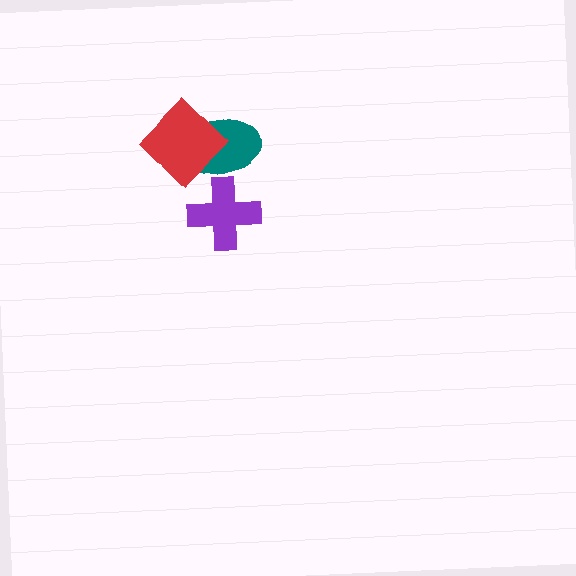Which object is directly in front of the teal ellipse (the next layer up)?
The purple cross is directly in front of the teal ellipse.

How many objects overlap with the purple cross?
1 object overlaps with the purple cross.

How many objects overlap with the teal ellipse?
2 objects overlap with the teal ellipse.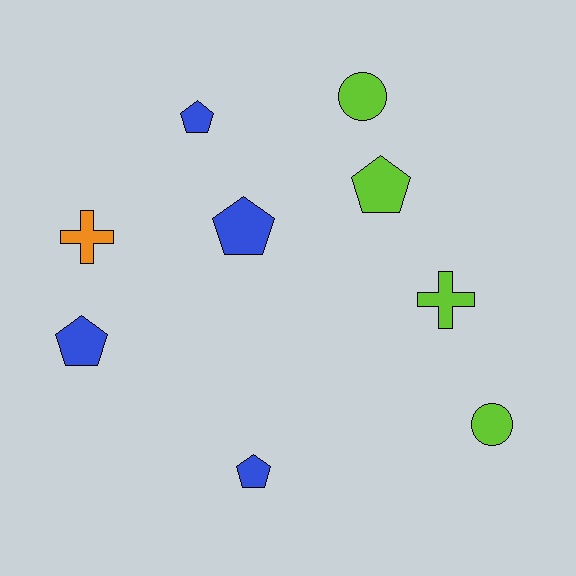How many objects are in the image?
There are 9 objects.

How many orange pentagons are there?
There are no orange pentagons.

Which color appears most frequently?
Lime, with 4 objects.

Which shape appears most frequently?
Pentagon, with 5 objects.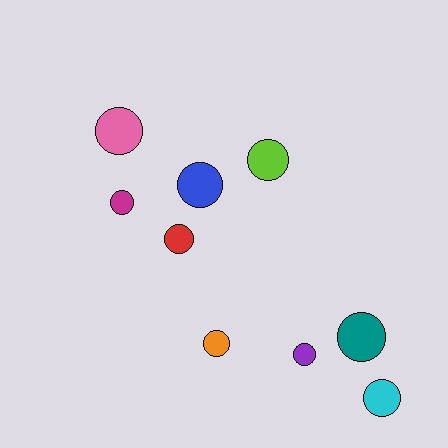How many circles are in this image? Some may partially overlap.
There are 9 circles.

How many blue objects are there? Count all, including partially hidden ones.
There is 1 blue object.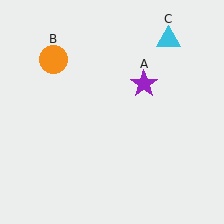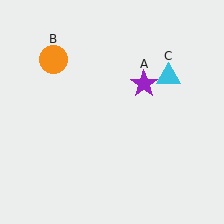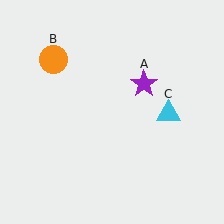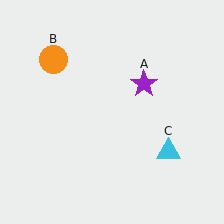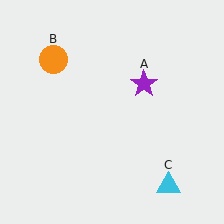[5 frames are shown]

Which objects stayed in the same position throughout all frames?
Purple star (object A) and orange circle (object B) remained stationary.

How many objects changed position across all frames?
1 object changed position: cyan triangle (object C).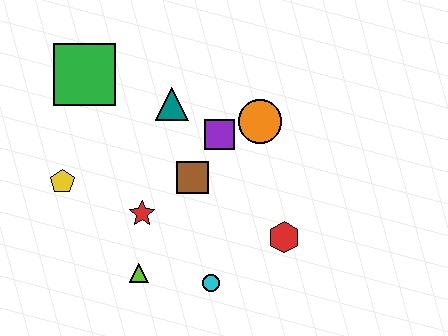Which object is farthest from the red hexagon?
The green square is farthest from the red hexagon.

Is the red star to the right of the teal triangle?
No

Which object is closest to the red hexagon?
The cyan circle is closest to the red hexagon.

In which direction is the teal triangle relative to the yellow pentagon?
The teal triangle is to the right of the yellow pentagon.